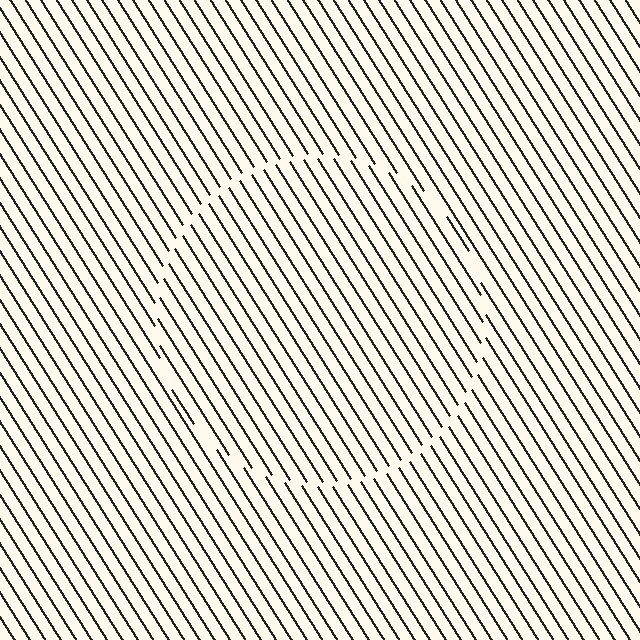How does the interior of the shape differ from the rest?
The interior of the shape contains the same grating, shifted by half a period — the contour is defined by the phase discontinuity where line-ends from the inner and outer gratings abut.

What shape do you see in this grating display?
An illusory circle. The interior of the shape contains the same grating, shifted by half a period — the contour is defined by the phase discontinuity where line-ends from the inner and outer gratings abut.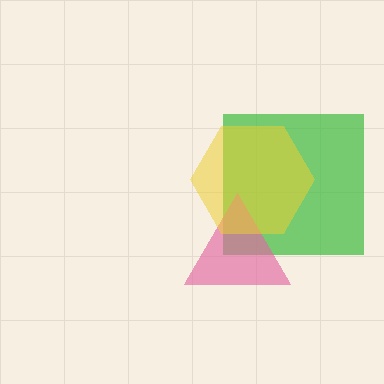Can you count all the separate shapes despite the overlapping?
Yes, there are 3 separate shapes.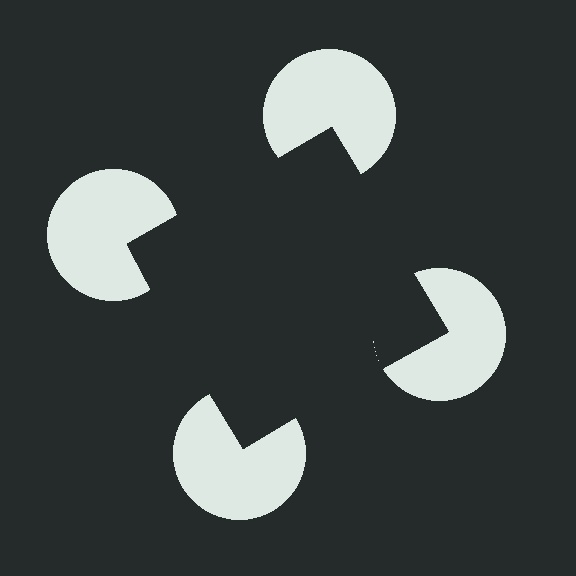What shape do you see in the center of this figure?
An illusory square — its edges are inferred from the aligned wedge cuts in the pac-man discs, not physically drawn.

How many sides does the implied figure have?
4 sides.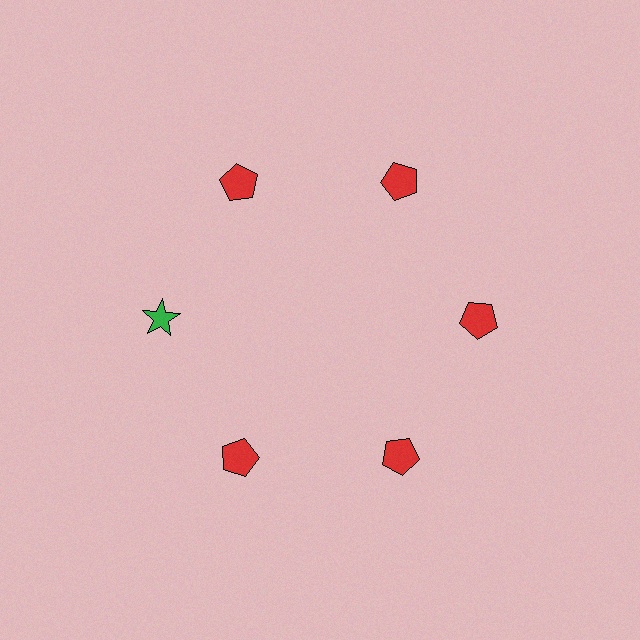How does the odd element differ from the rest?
It differs in both color (green instead of red) and shape (star instead of pentagon).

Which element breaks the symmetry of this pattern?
The green star at roughly the 9 o'clock position breaks the symmetry. All other shapes are red pentagons.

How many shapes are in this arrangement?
There are 6 shapes arranged in a ring pattern.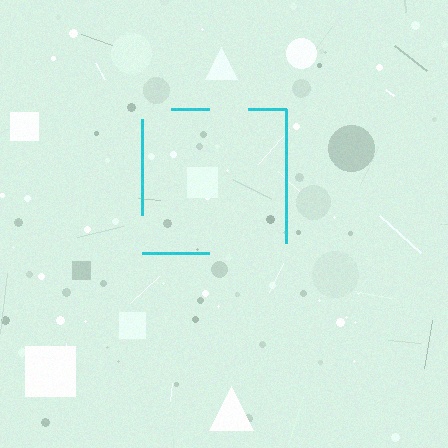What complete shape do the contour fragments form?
The contour fragments form a square.